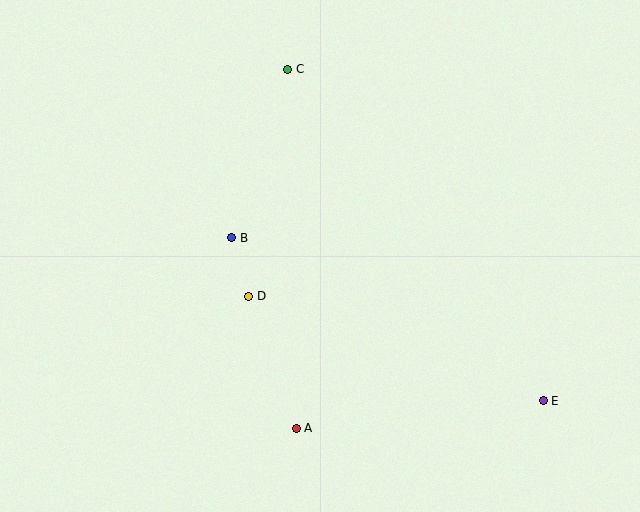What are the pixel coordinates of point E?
Point E is at (543, 401).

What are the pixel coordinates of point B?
Point B is at (232, 238).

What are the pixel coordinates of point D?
Point D is at (249, 296).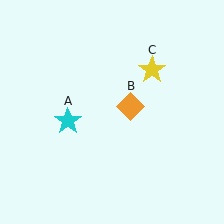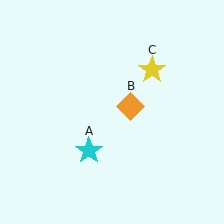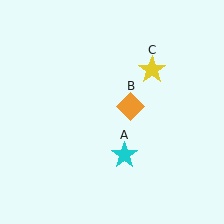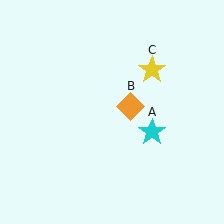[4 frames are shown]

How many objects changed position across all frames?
1 object changed position: cyan star (object A).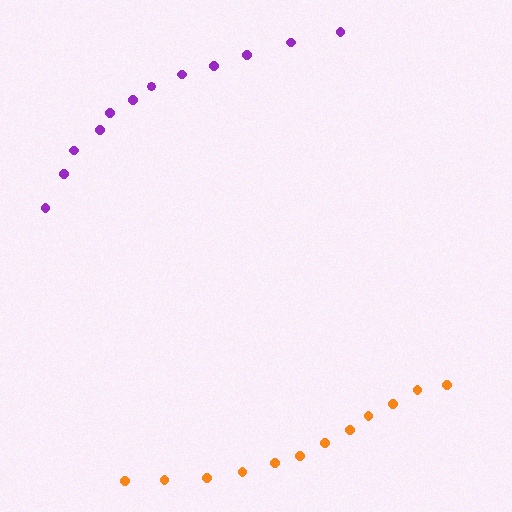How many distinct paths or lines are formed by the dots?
There are 2 distinct paths.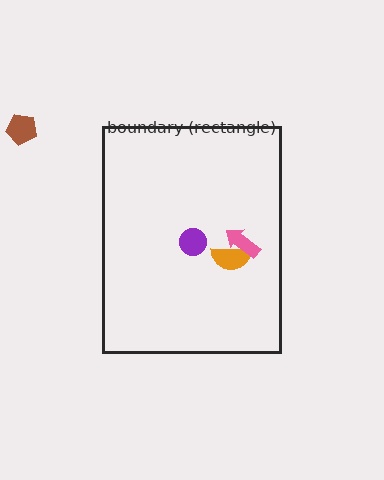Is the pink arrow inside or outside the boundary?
Inside.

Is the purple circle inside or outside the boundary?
Inside.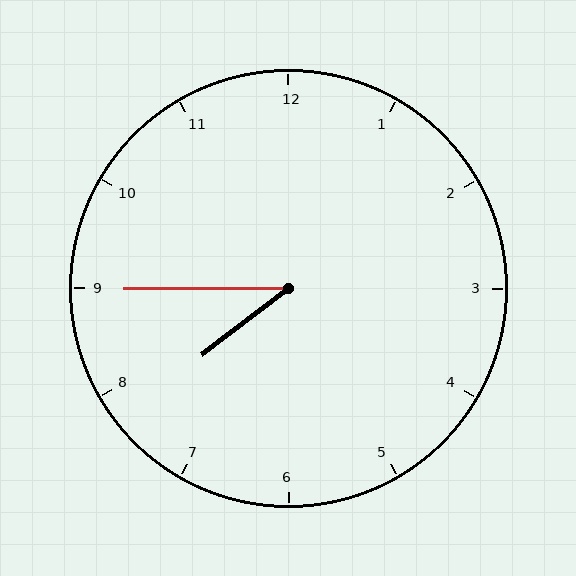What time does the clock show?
7:45.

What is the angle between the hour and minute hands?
Approximately 38 degrees.